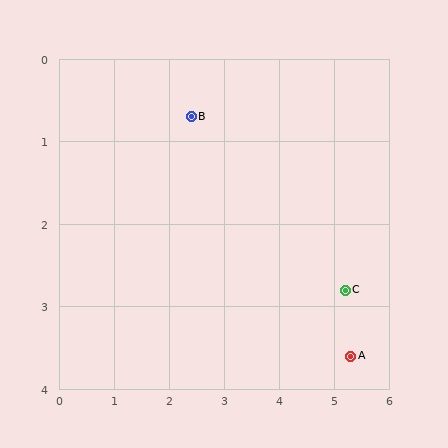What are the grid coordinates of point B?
Point B is at approximately (2.4, 0.7).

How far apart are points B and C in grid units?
Points B and C are about 3.5 grid units apart.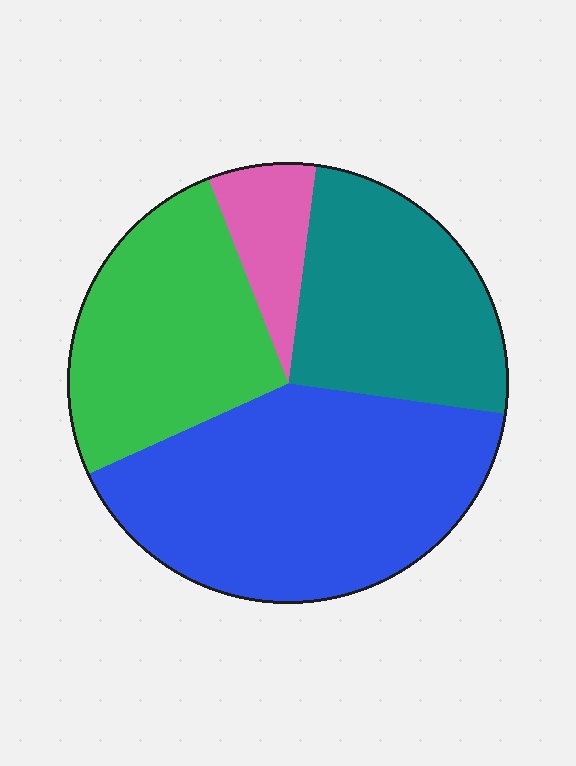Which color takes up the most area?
Blue, at roughly 40%.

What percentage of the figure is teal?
Teal takes up between a quarter and a half of the figure.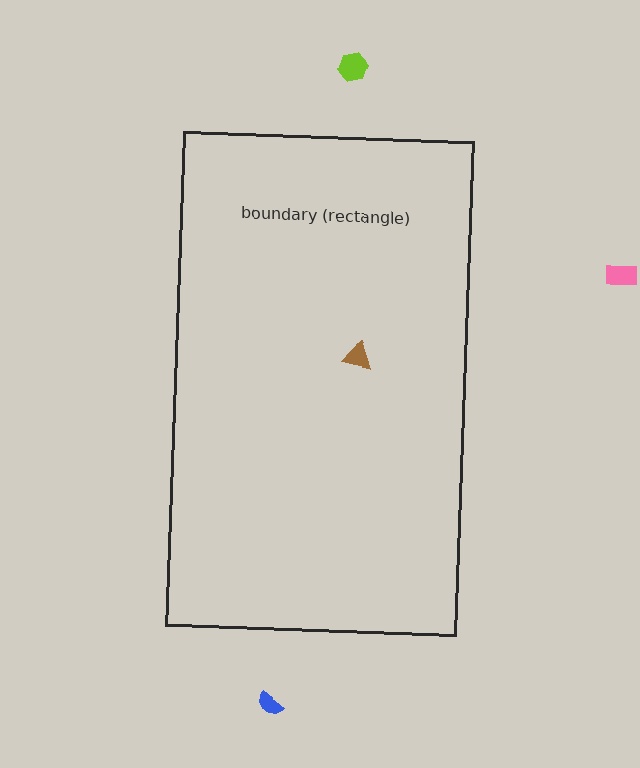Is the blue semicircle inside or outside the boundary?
Outside.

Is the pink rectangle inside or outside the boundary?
Outside.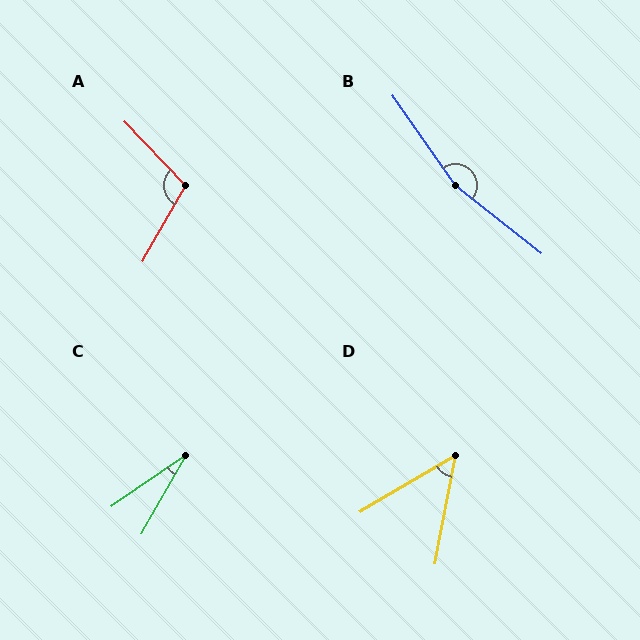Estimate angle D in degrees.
Approximately 49 degrees.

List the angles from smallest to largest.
C (26°), D (49°), A (107°), B (163°).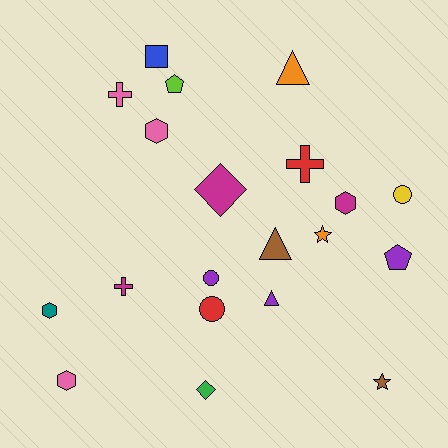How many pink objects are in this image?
There are 3 pink objects.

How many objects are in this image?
There are 20 objects.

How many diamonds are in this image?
There are 2 diamonds.